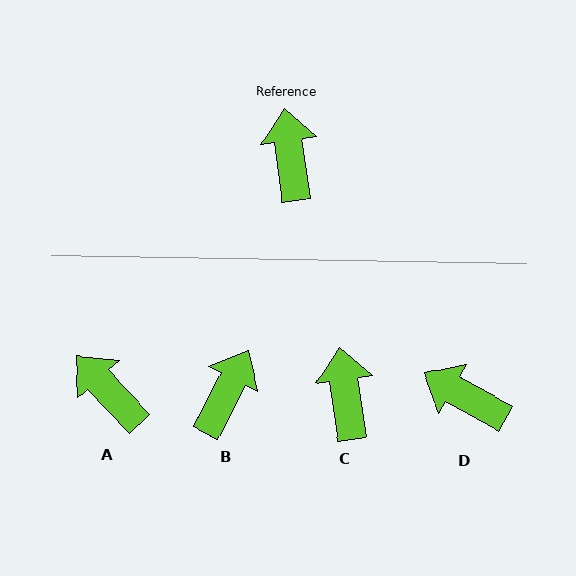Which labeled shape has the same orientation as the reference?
C.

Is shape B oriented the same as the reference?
No, it is off by about 35 degrees.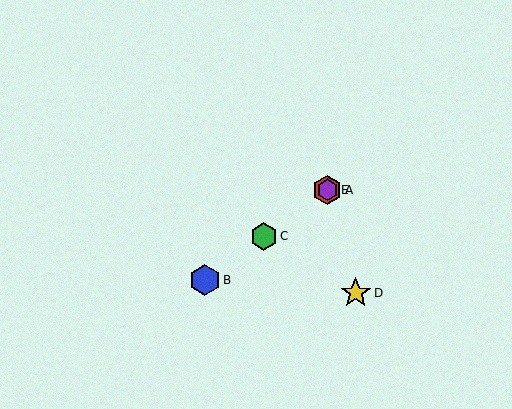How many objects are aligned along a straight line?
4 objects (A, B, C, E) are aligned along a straight line.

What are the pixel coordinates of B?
Object B is at (205, 280).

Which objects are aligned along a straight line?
Objects A, B, C, E are aligned along a straight line.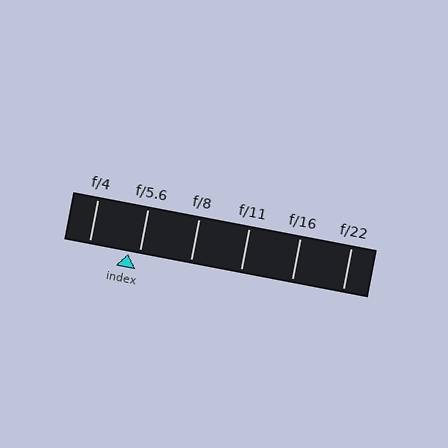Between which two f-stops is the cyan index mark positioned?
The index mark is between f/4 and f/5.6.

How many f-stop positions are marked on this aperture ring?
There are 6 f-stop positions marked.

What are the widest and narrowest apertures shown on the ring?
The widest aperture shown is f/4 and the narrowest is f/22.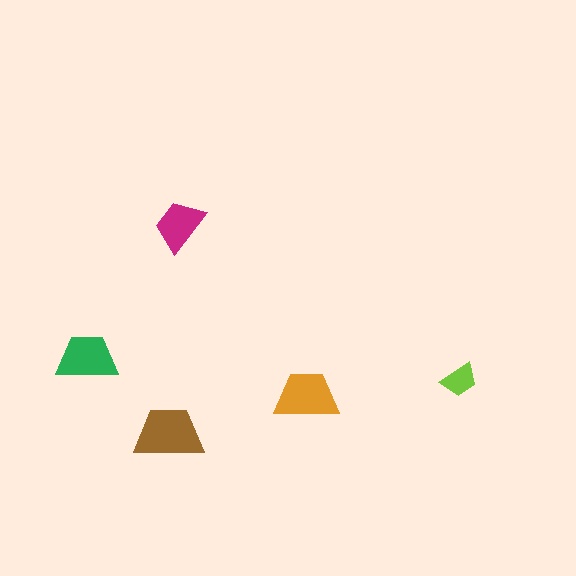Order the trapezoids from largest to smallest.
the brown one, the orange one, the green one, the magenta one, the lime one.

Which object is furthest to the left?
The green trapezoid is leftmost.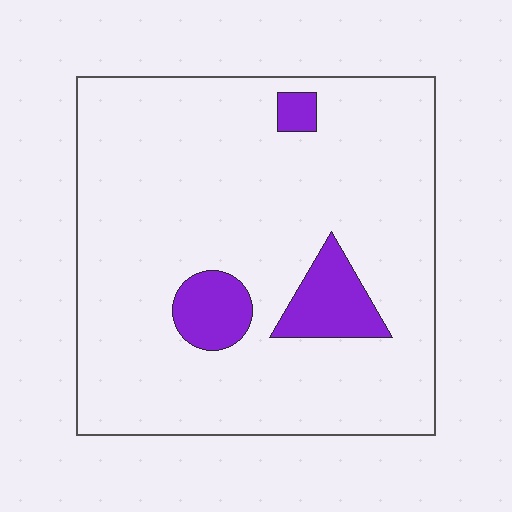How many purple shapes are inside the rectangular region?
3.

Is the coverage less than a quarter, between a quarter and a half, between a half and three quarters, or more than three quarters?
Less than a quarter.